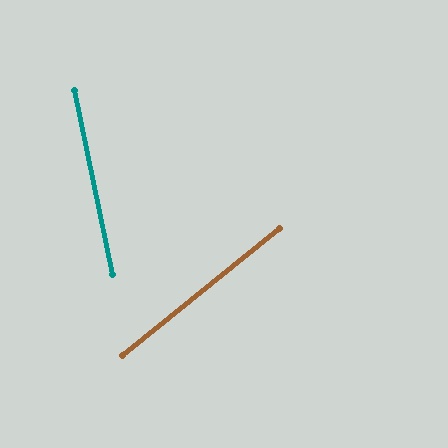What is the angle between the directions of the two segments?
Approximately 62 degrees.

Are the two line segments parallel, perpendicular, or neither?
Neither parallel nor perpendicular — they differ by about 62°.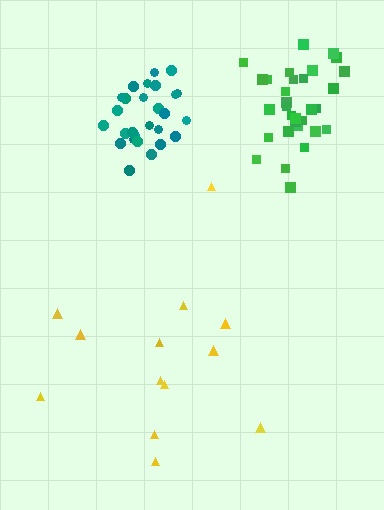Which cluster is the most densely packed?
Teal.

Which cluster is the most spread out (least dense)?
Yellow.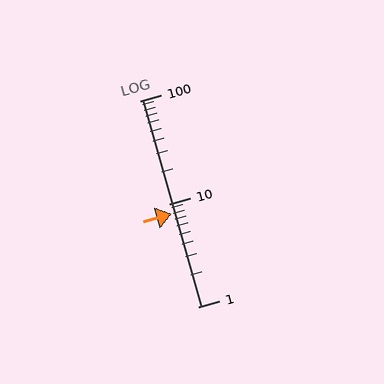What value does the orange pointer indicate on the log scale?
The pointer indicates approximately 7.9.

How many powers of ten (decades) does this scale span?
The scale spans 2 decades, from 1 to 100.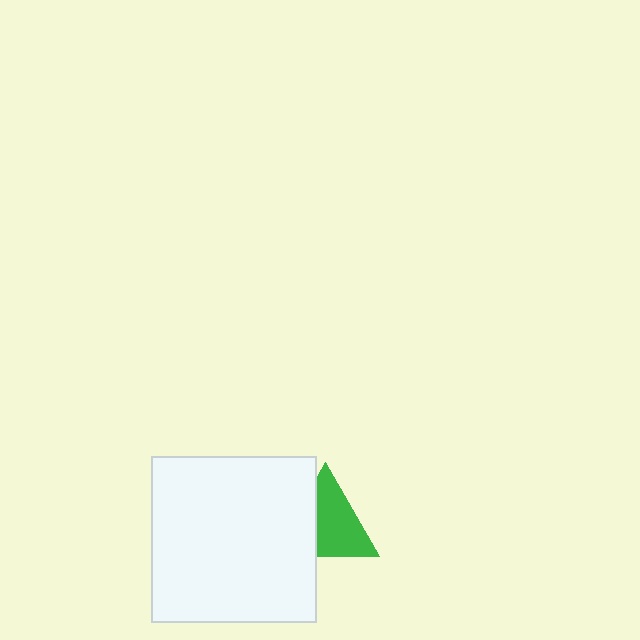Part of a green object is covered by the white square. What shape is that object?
It is a triangle.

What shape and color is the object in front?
The object in front is a white square.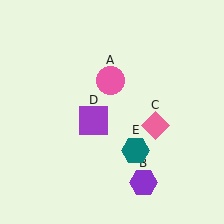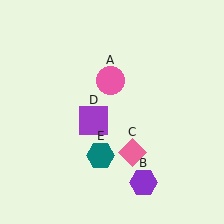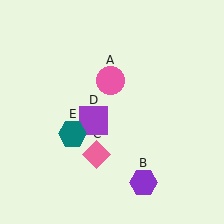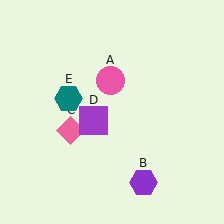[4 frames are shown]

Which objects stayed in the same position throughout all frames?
Pink circle (object A) and purple hexagon (object B) and purple square (object D) remained stationary.